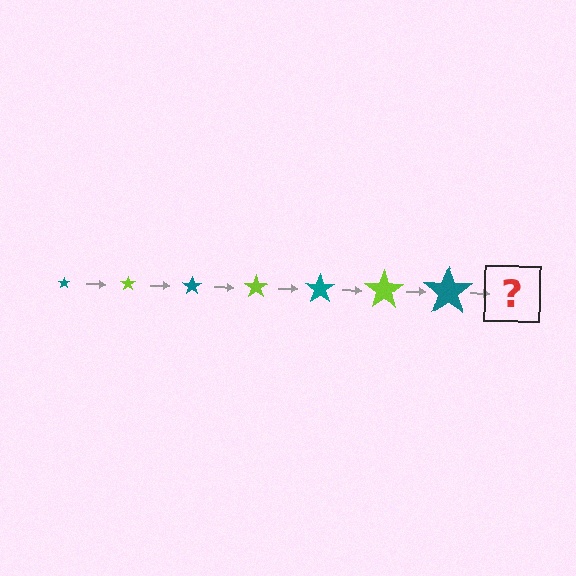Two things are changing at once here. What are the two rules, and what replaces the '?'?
The two rules are that the star grows larger each step and the color cycles through teal and lime. The '?' should be a lime star, larger than the previous one.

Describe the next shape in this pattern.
It should be a lime star, larger than the previous one.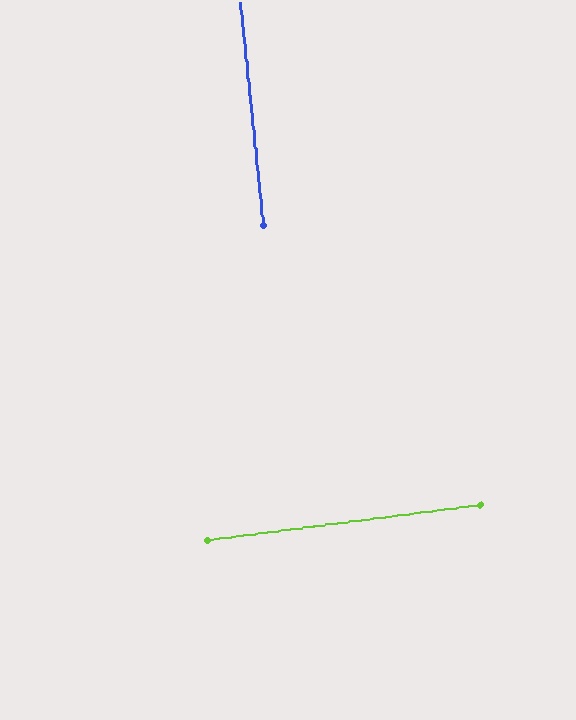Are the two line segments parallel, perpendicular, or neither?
Perpendicular — they meet at approximately 88°.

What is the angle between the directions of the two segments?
Approximately 88 degrees.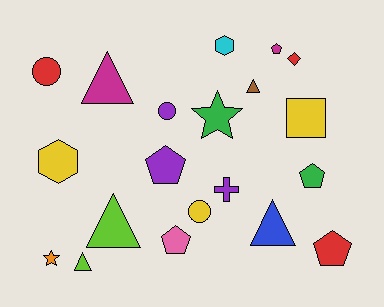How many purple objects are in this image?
There are 3 purple objects.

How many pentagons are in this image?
There are 5 pentagons.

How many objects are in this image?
There are 20 objects.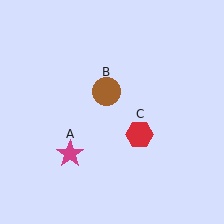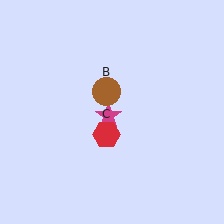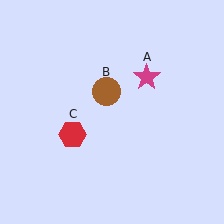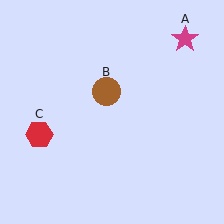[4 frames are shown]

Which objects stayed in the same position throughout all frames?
Brown circle (object B) remained stationary.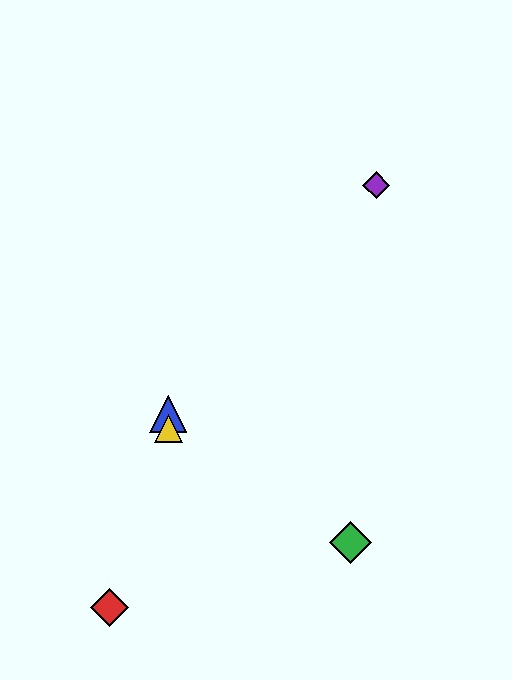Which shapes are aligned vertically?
The blue triangle, the yellow triangle are aligned vertically.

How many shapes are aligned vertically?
2 shapes (the blue triangle, the yellow triangle) are aligned vertically.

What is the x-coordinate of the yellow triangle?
The yellow triangle is at x≈168.